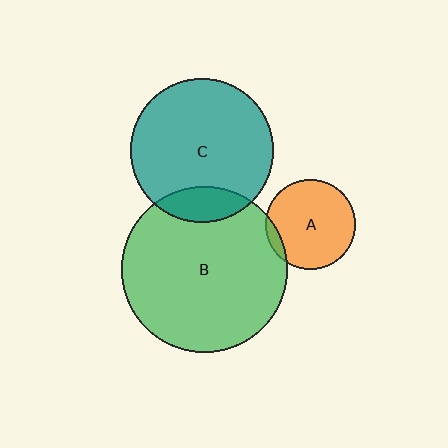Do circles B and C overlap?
Yes.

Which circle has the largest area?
Circle B (green).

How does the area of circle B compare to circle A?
Approximately 3.4 times.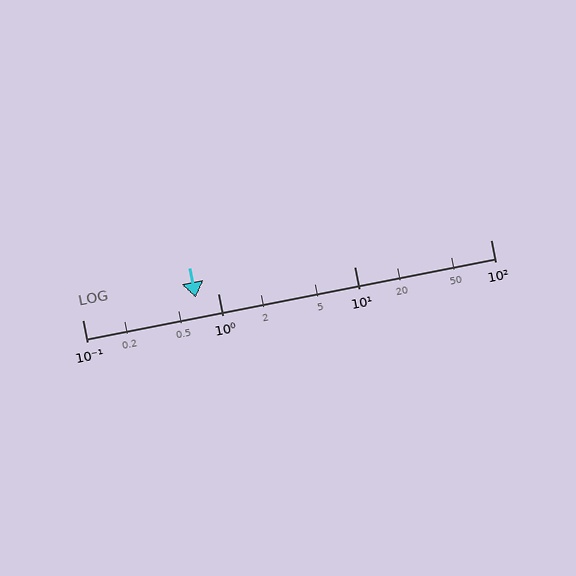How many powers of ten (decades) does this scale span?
The scale spans 3 decades, from 0.1 to 100.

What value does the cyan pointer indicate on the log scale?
The pointer indicates approximately 0.68.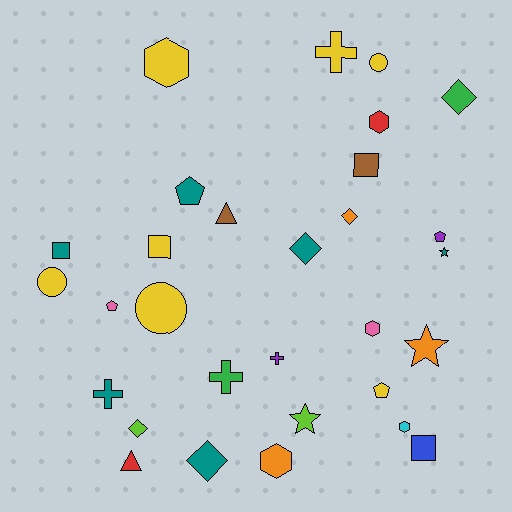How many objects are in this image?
There are 30 objects.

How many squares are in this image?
There are 4 squares.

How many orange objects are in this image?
There are 3 orange objects.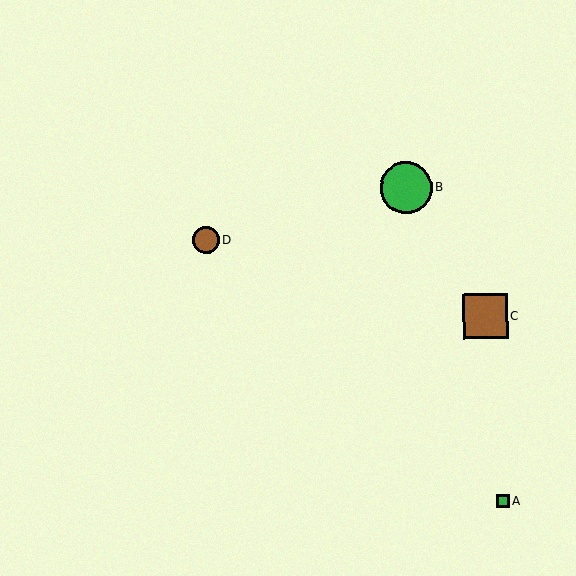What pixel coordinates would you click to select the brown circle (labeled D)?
Click at (206, 240) to select the brown circle D.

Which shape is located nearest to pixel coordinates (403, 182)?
The green circle (labeled B) at (406, 188) is nearest to that location.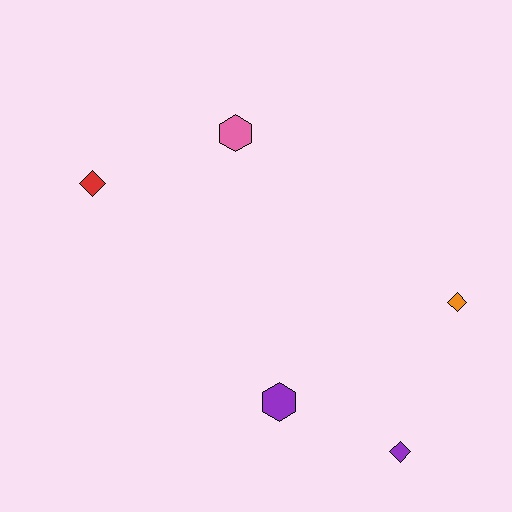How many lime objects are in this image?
There are no lime objects.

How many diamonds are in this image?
There are 3 diamonds.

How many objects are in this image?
There are 5 objects.